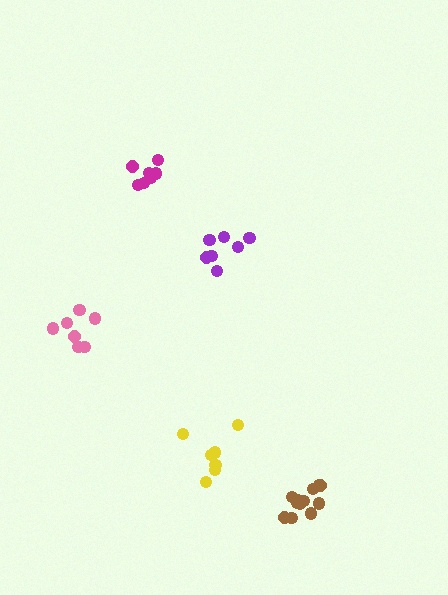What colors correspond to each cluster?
The clusters are colored: purple, magenta, pink, brown, yellow.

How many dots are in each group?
Group 1: 7 dots, Group 2: 7 dots, Group 3: 7 dots, Group 4: 12 dots, Group 5: 7 dots (40 total).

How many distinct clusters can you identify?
There are 5 distinct clusters.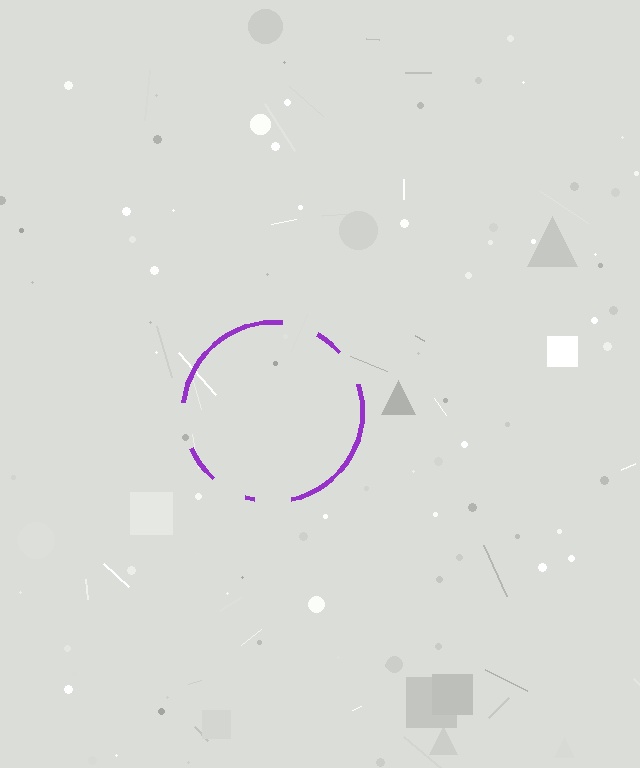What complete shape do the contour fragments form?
The contour fragments form a circle.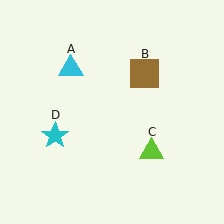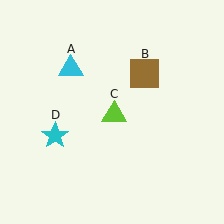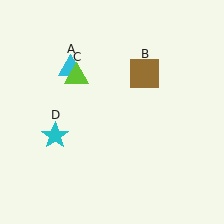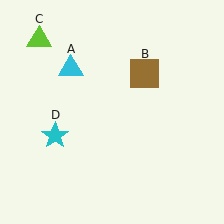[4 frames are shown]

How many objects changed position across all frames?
1 object changed position: lime triangle (object C).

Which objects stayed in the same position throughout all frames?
Cyan triangle (object A) and brown square (object B) and cyan star (object D) remained stationary.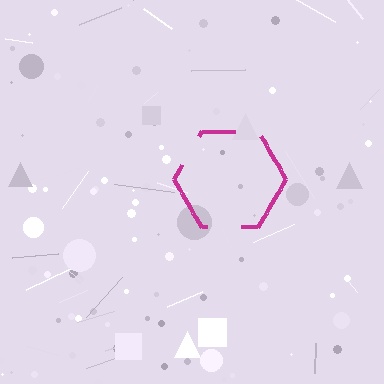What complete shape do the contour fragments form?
The contour fragments form a hexagon.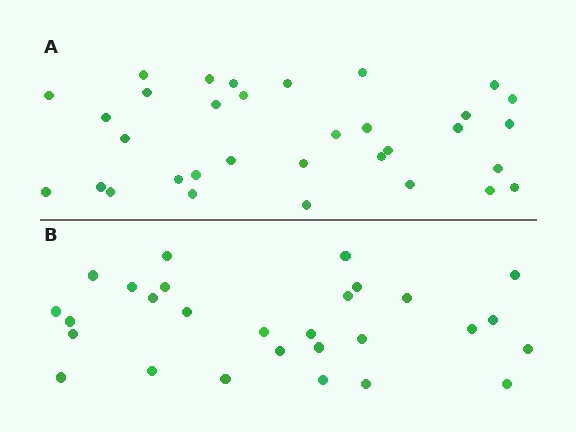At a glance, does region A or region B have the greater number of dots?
Region A (the top region) has more dots.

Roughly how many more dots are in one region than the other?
Region A has about 5 more dots than region B.